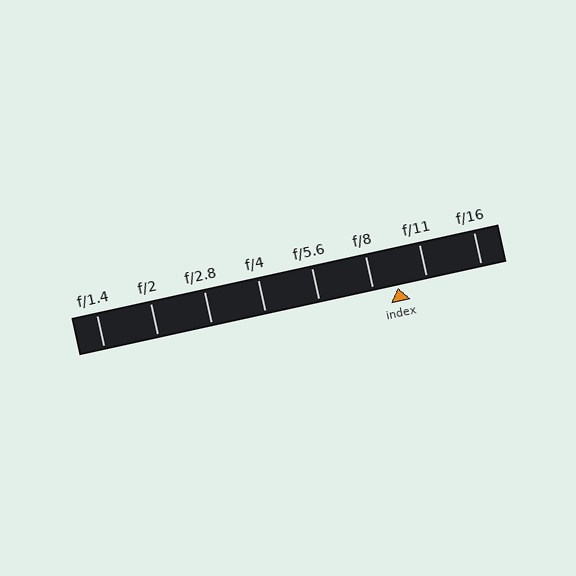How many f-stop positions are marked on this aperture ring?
There are 8 f-stop positions marked.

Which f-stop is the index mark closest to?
The index mark is closest to f/8.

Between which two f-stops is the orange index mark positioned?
The index mark is between f/8 and f/11.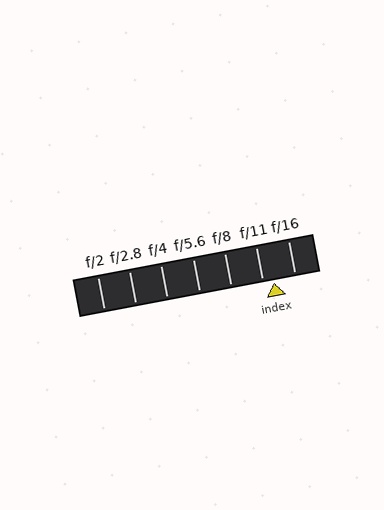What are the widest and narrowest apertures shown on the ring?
The widest aperture shown is f/2 and the narrowest is f/16.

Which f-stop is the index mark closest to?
The index mark is closest to f/11.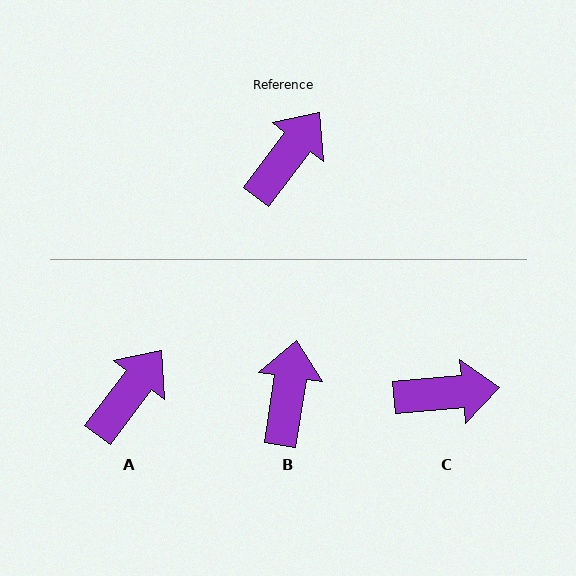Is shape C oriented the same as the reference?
No, it is off by about 48 degrees.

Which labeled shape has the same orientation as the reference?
A.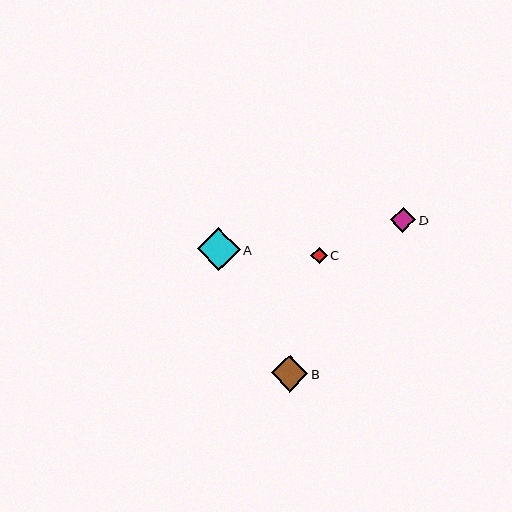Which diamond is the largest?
Diamond A is the largest with a size of approximately 43 pixels.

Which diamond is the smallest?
Diamond C is the smallest with a size of approximately 16 pixels.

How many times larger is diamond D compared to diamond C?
Diamond D is approximately 1.5 times the size of diamond C.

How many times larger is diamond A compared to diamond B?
Diamond A is approximately 1.2 times the size of diamond B.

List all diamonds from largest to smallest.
From largest to smallest: A, B, D, C.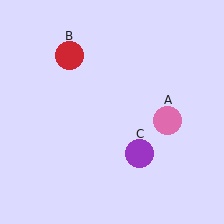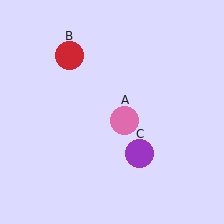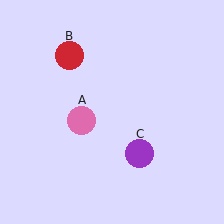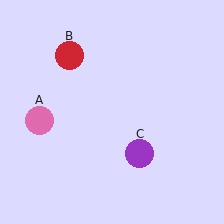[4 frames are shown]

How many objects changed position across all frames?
1 object changed position: pink circle (object A).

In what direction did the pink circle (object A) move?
The pink circle (object A) moved left.